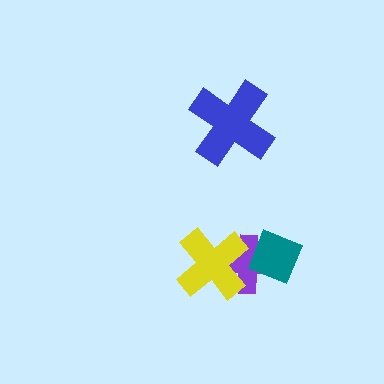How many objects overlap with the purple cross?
2 objects overlap with the purple cross.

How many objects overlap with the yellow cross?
1 object overlaps with the yellow cross.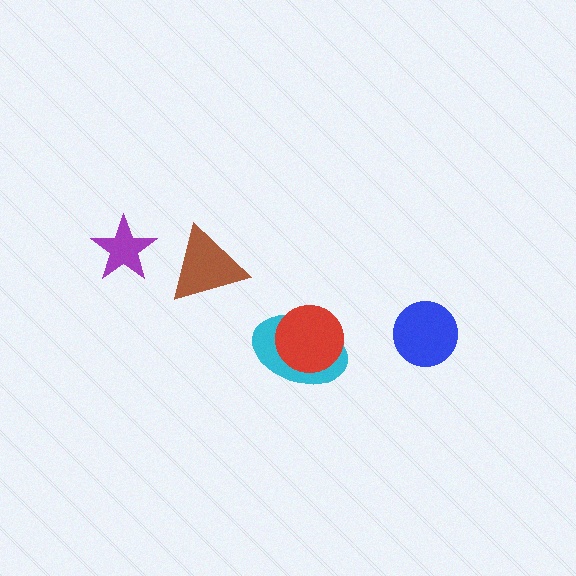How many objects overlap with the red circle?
1 object overlaps with the red circle.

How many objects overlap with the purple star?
0 objects overlap with the purple star.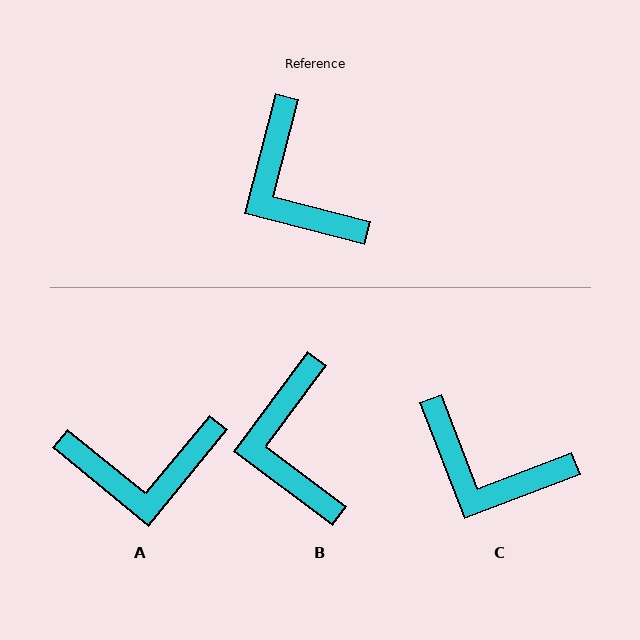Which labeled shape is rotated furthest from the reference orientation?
A, about 65 degrees away.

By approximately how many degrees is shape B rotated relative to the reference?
Approximately 22 degrees clockwise.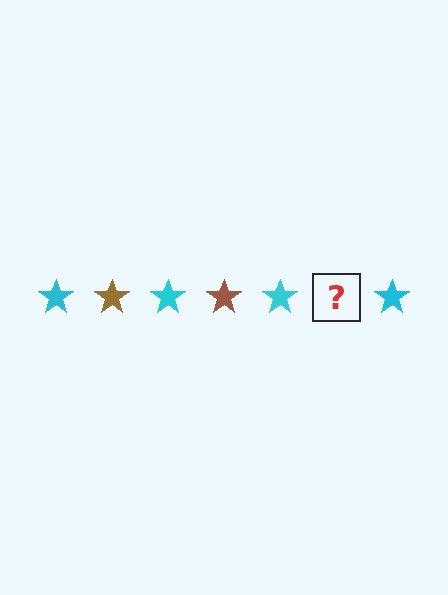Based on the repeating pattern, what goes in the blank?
The blank should be a brown star.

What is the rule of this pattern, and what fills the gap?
The rule is that the pattern cycles through cyan, brown stars. The gap should be filled with a brown star.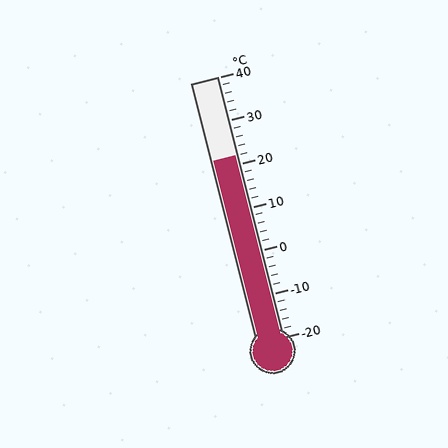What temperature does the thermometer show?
The thermometer shows approximately 22°C.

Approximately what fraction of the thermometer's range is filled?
The thermometer is filled to approximately 70% of its range.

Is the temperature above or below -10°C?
The temperature is above -10°C.